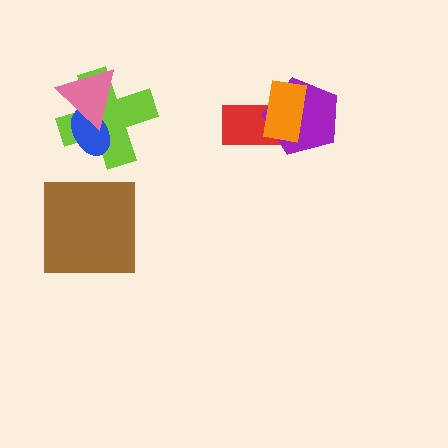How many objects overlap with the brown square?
0 objects overlap with the brown square.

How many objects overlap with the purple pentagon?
2 objects overlap with the purple pentagon.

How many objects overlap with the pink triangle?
2 objects overlap with the pink triangle.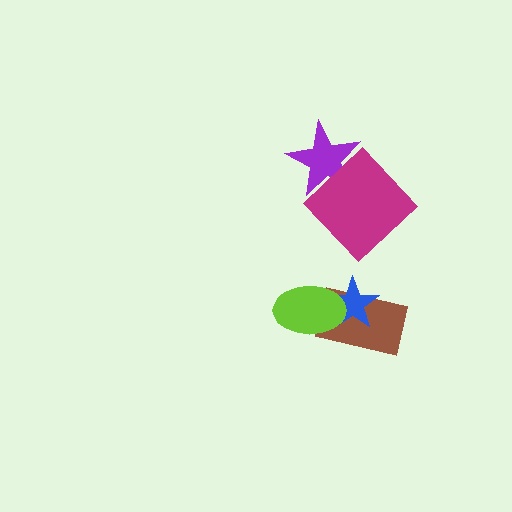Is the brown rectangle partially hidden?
Yes, it is partially covered by another shape.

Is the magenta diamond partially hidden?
No, no other shape covers it.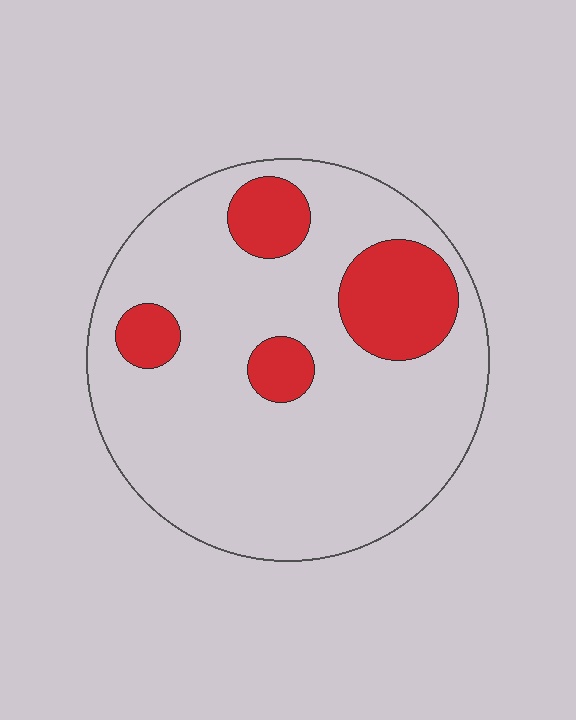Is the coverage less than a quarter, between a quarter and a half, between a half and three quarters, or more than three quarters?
Less than a quarter.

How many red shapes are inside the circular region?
4.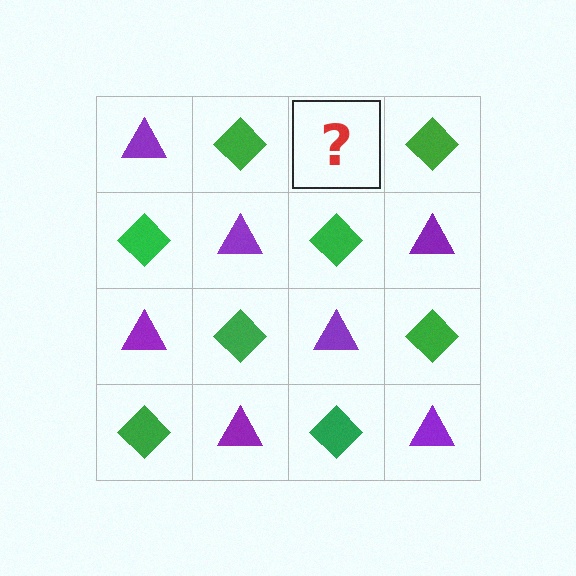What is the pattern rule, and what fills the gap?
The rule is that it alternates purple triangle and green diamond in a checkerboard pattern. The gap should be filled with a purple triangle.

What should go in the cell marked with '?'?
The missing cell should contain a purple triangle.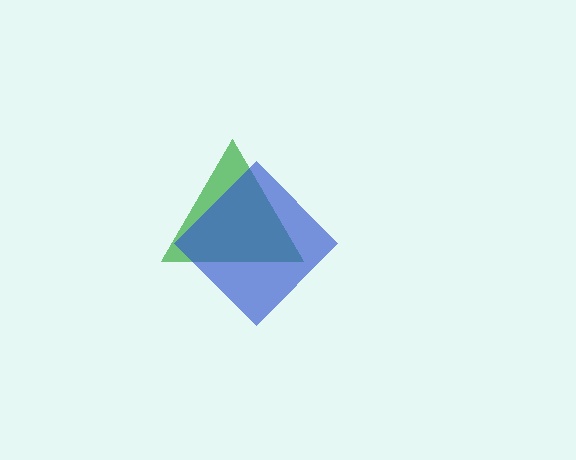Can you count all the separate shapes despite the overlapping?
Yes, there are 2 separate shapes.